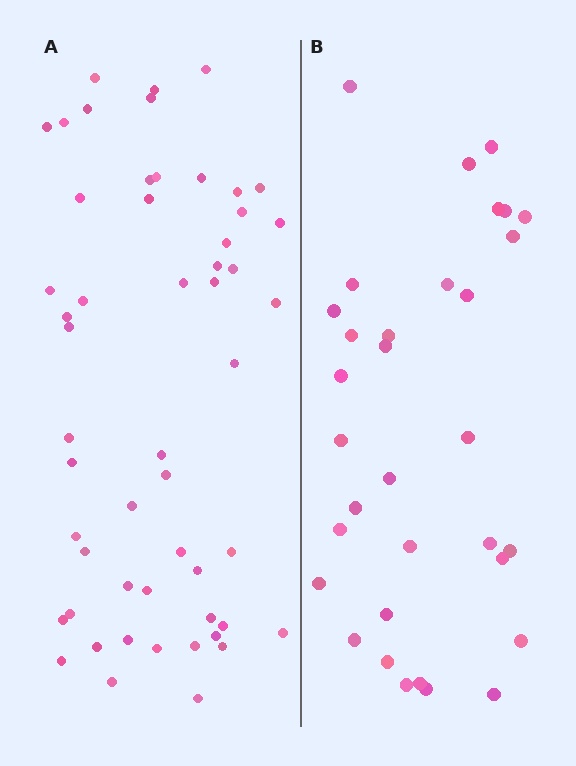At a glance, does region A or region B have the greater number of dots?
Region A (the left region) has more dots.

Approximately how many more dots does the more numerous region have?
Region A has approximately 20 more dots than region B.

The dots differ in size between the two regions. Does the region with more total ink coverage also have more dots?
No. Region B has more total ink coverage because its dots are larger, but region A actually contains more individual dots. Total area can be misleading — the number of items is what matters here.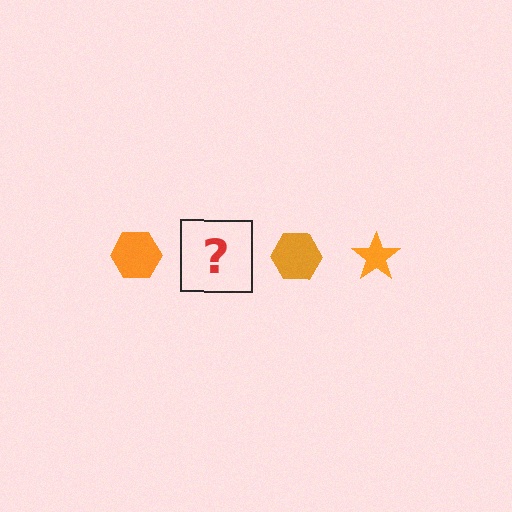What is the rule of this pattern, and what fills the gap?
The rule is that the pattern cycles through hexagon, star shapes in orange. The gap should be filled with an orange star.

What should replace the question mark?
The question mark should be replaced with an orange star.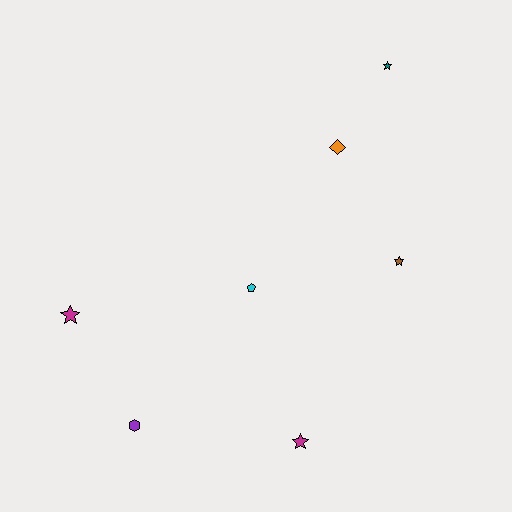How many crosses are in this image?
There are no crosses.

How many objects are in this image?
There are 7 objects.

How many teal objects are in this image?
There is 1 teal object.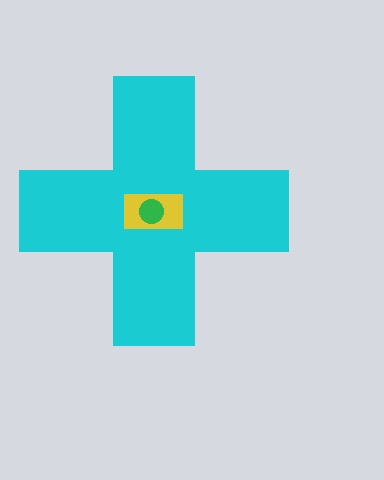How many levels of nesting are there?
3.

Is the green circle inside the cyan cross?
Yes.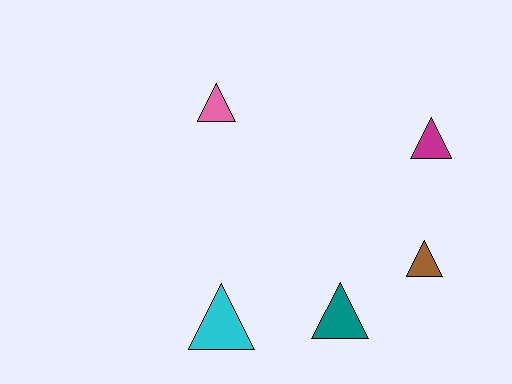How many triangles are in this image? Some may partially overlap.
There are 5 triangles.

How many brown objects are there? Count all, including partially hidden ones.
There is 1 brown object.